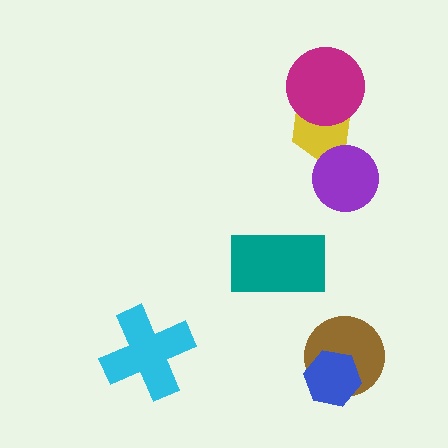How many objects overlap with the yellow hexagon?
2 objects overlap with the yellow hexagon.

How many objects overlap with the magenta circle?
1 object overlaps with the magenta circle.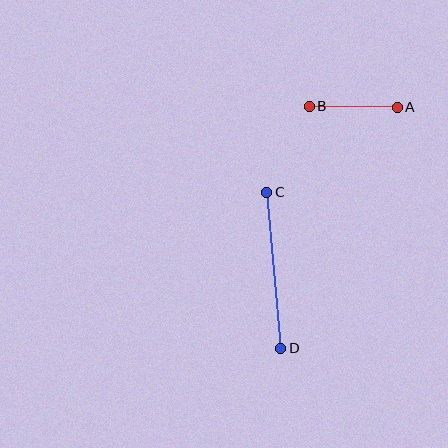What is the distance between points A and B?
The distance is approximately 88 pixels.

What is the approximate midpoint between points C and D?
The midpoint is at approximately (274, 270) pixels.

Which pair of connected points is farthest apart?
Points C and D are farthest apart.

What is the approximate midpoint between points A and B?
The midpoint is at approximately (353, 107) pixels.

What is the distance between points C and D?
The distance is approximately 157 pixels.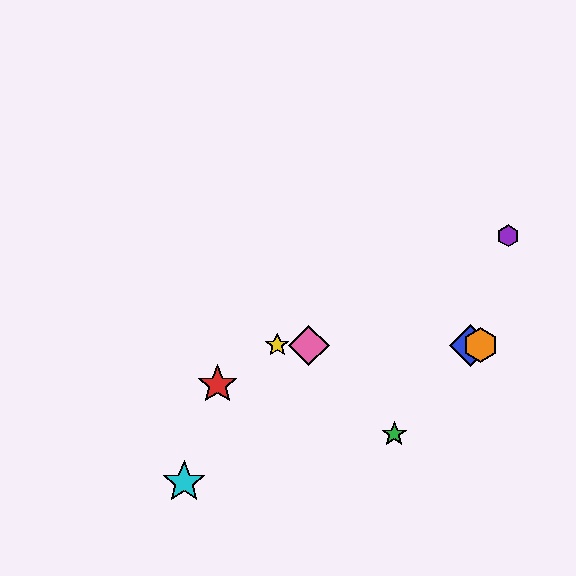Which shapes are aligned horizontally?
The blue diamond, the yellow star, the orange hexagon, the pink diamond are aligned horizontally.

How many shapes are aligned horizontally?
4 shapes (the blue diamond, the yellow star, the orange hexagon, the pink diamond) are aligned horizontally.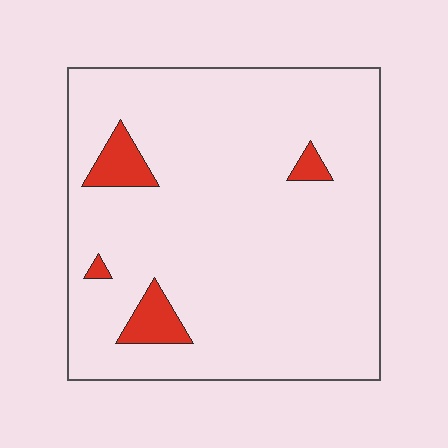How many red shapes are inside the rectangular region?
4.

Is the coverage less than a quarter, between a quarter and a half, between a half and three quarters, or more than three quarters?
Less than a quarter.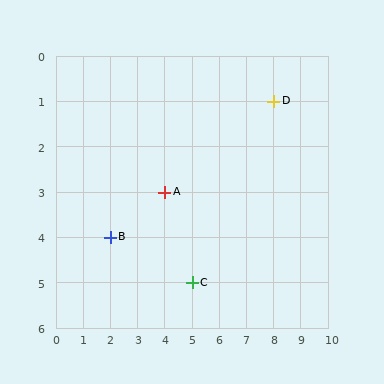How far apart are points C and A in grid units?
Points C and A are 1 column and 2 rows apart (about 2.2 grid units diagonally).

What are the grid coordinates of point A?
Point A is at grid coordinates (4, 3).